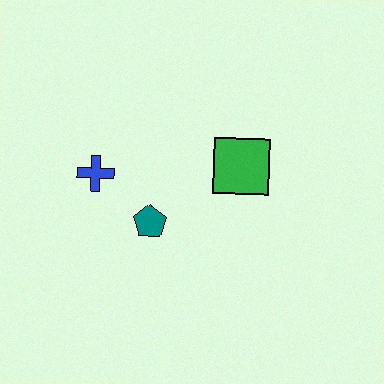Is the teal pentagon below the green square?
Yes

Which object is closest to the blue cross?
The teal pentagon is closest to the blue cross.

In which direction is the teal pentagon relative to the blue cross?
The teal pentagon is to the right of the blue cross.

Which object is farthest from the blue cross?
The green square is farthest from the blue cross.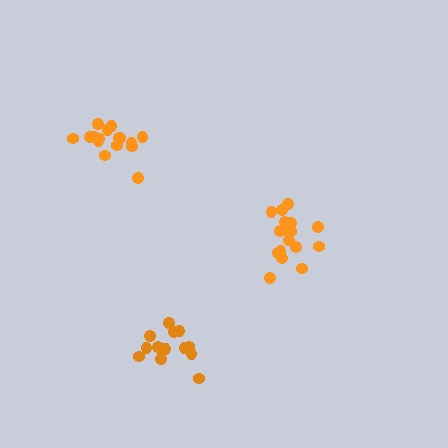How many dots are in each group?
Group 1: 18 dots, Group 2: 14 dots, Group 3: 16 dots (48 total).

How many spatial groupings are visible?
There are 3 spatial groupings.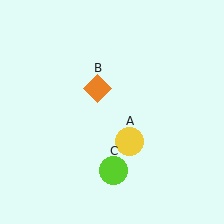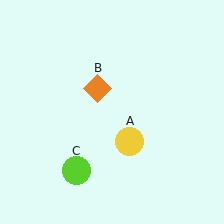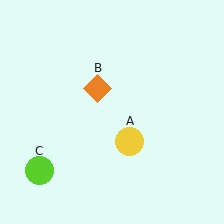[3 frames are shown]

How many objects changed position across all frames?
1 object changed position: lime circle (object C).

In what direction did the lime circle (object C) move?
The lime circle (object C) moved left.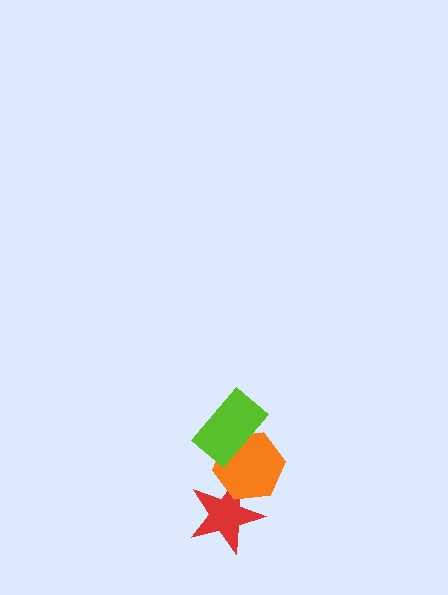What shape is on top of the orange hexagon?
The lime rectangle is on top of the orange hexagon.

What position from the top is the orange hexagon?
The orange hexagon is 2nd from the top.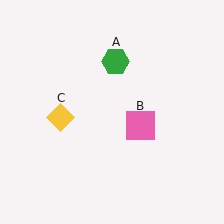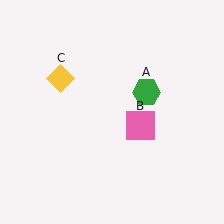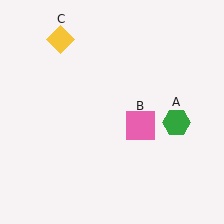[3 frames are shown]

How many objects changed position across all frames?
2 objects changed position: green hexagon (object A), yellow diamond (object C).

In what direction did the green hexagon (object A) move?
The green hexagon (object A) moved down and to the right.